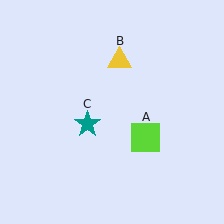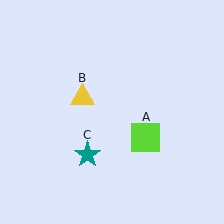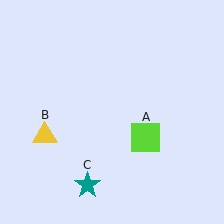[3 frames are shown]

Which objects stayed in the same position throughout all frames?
Lime square (object A) remained stationary.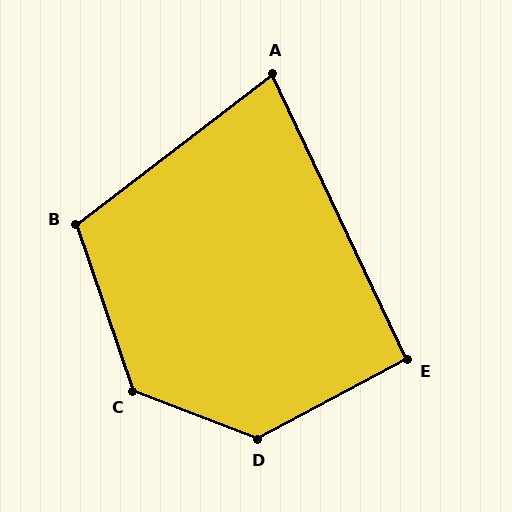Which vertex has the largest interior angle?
D, at approximately 131 degrees.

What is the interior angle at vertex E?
Approximately 93 degrees (approximately right).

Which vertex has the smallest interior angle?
A, at approximately 78 degrees.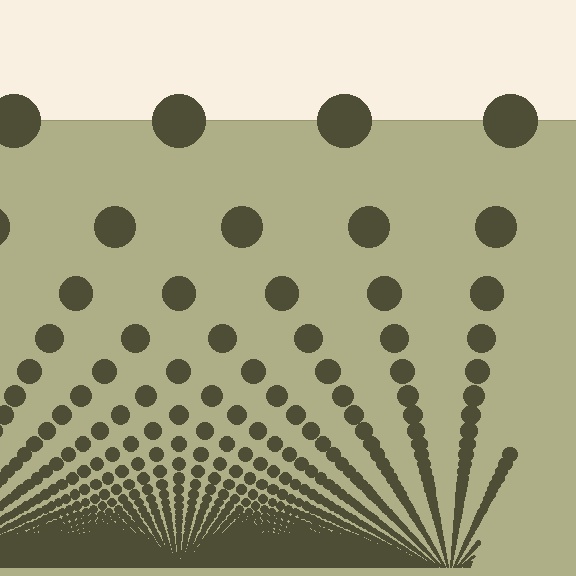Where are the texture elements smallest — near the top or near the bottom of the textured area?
Near the bottom.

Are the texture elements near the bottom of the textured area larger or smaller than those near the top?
Smaller. The gradient is inverted — elements near the bottom are smaller and denser.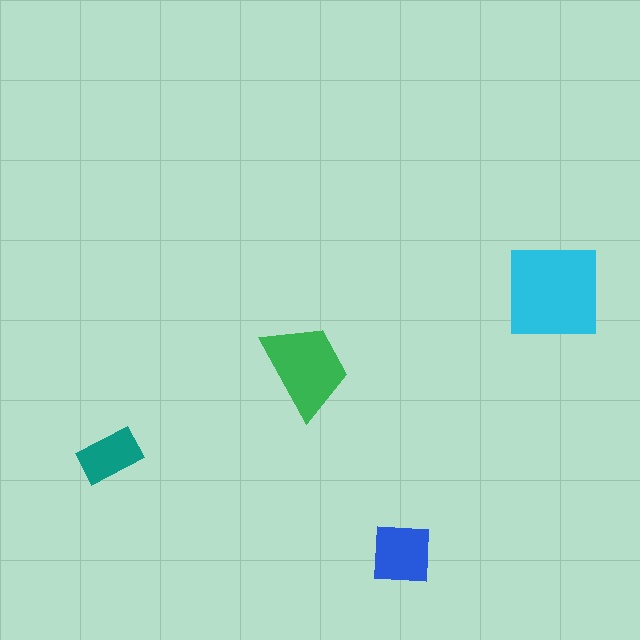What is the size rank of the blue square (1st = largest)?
3rd.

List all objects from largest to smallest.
The cyan square, the green trapezoid, the blue square, the teal rectangle.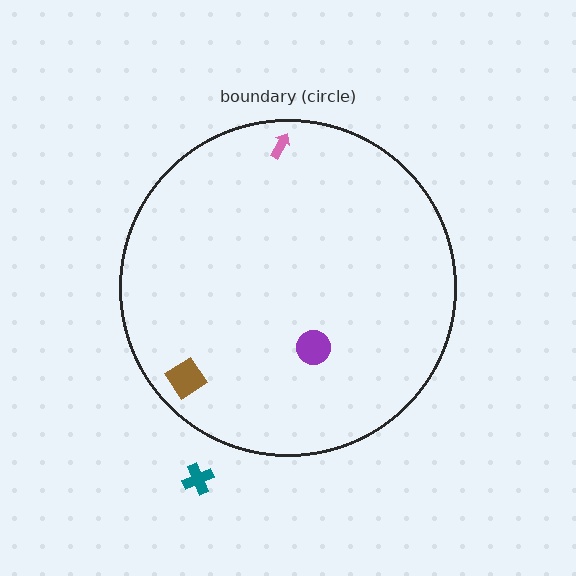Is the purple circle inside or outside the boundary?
Inside.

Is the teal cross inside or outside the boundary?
Outside.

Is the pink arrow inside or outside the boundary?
Inside.